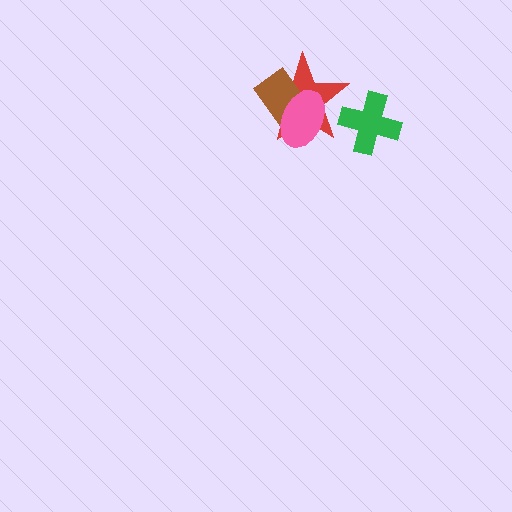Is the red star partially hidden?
Yes, it is partially covered by another shape.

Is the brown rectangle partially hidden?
Yes, it is partially covered by another shape.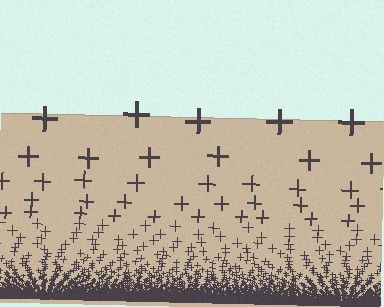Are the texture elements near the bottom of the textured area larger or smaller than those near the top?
Smaller. The gradient is inverted — elements near the bottom are smaller and denser.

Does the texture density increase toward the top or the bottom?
Density increases toward the bottom.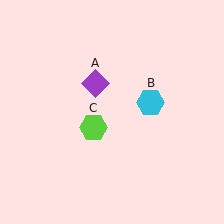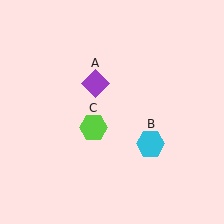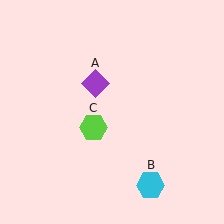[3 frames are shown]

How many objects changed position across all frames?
1 object changed position: cyan hexagon (object B).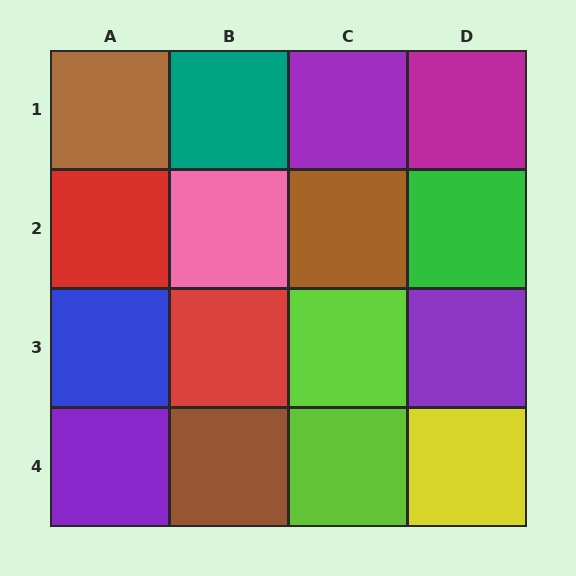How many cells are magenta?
1 cell is magenta.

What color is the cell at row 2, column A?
Red.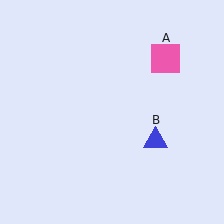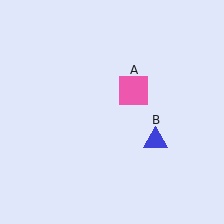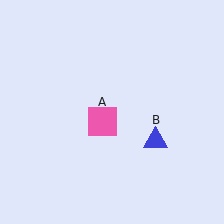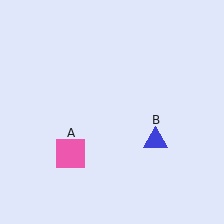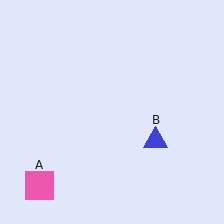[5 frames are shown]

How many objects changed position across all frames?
1 object changed position: pink square (object A).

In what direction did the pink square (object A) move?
The pink square (object A) moved down and to the left.